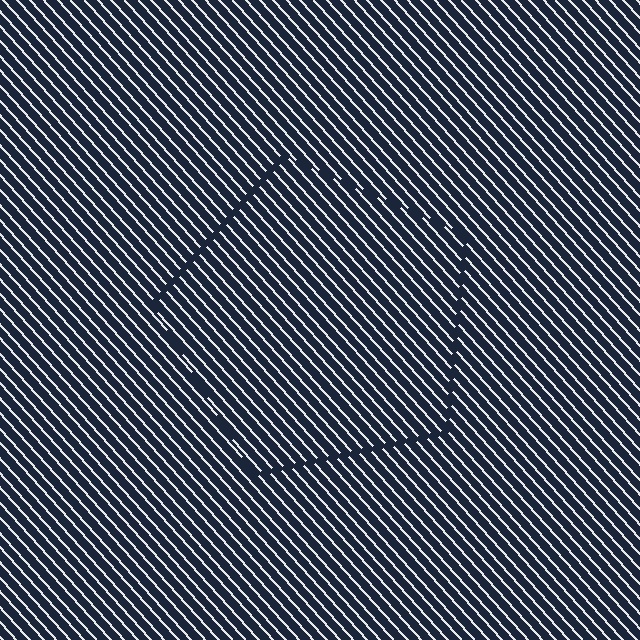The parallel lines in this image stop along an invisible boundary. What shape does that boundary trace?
An illusory pentagon. The interior of the shape contains the same grating, shifted by half a period — the contour is defined by the phase discontinuity where line-ends from the inner and outer gratings abut.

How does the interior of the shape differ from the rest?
The interior of the shape contains the same grating, shifted by half a period — the contour is defined by the phase discontinuity where line-ends from the inner and outer gratings abut.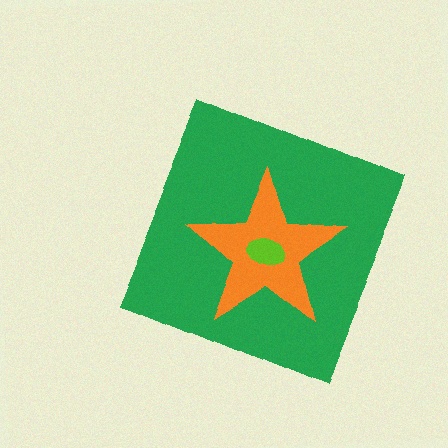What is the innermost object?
The lime ellipse.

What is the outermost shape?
The green diamond.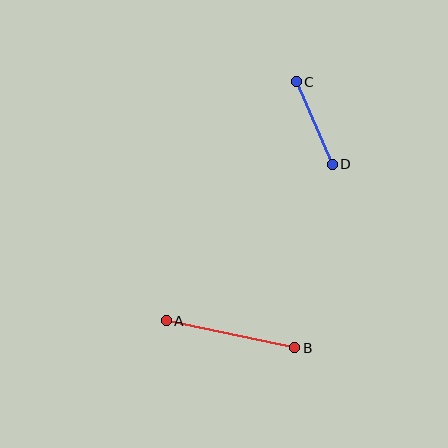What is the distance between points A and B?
The distance is approximately 131 pixels.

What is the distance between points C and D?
The distance is approximately 90 pixels.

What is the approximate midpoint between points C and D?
The midpoint is at approximately (314, 123) pixels.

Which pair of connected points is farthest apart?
Points A and B are farthest apart.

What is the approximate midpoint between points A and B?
The midpoint is at approximately (231, 334) pixels.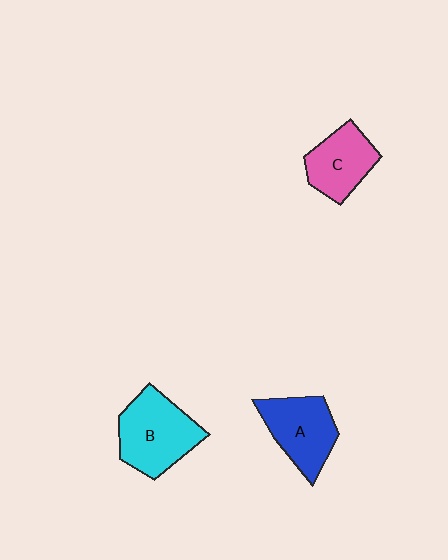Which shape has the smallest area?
Shape C (pink).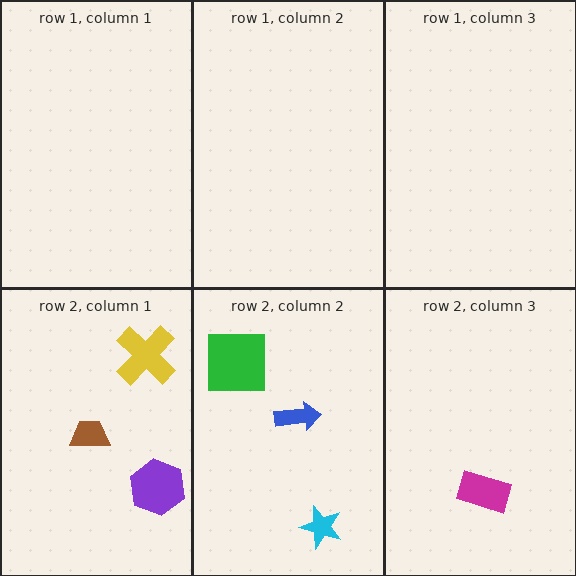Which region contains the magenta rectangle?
The row 2, column 3 region.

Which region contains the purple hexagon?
The row 2, column 1 region.